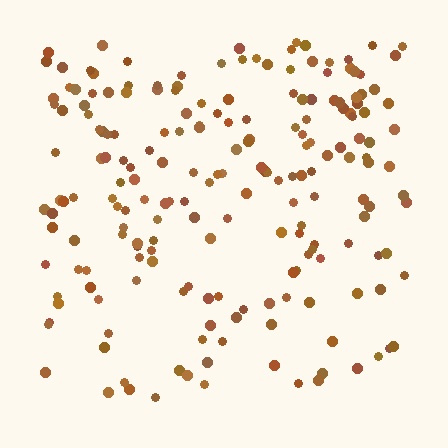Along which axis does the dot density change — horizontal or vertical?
Vertical.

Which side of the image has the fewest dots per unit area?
The bottom.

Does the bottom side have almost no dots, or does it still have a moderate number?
Still a moderate number, just noticeably fewer than the top.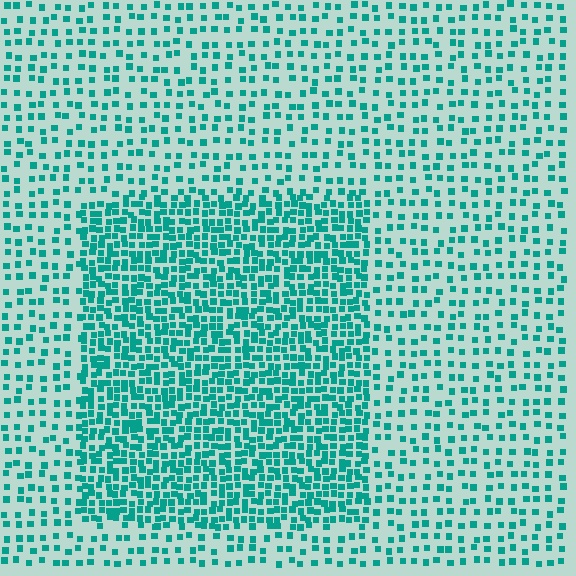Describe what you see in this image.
The image contains small teal elements arranged at two different densities. A rectangle-shaped region is visible where the elements are more densely packed than the surrounding area.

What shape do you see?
I see a rectangle.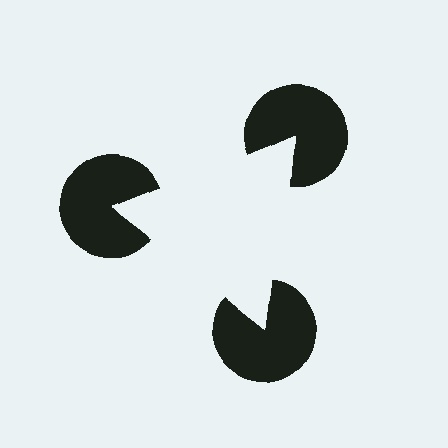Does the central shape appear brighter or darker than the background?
It typically appears slightly brighter than the background, even though no actual brightness change is drawn.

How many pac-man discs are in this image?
There are 3 — one at each vertex of the illusory triangle.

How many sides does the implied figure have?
3 sides.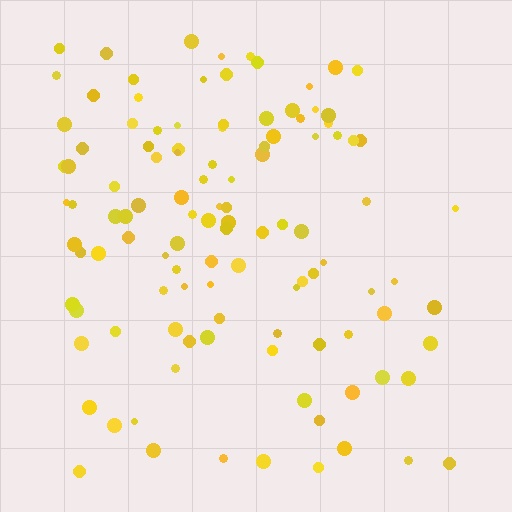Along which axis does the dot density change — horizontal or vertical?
Horizontal.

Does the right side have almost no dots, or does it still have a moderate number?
Still a moderate number, just noticeably fewer than the left.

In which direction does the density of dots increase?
From right to left, with the left side densest.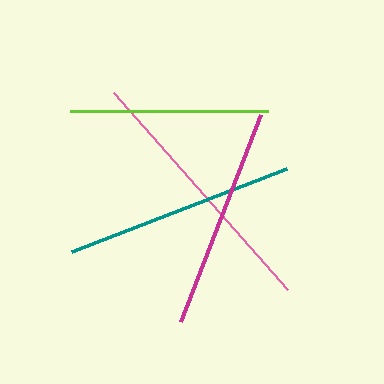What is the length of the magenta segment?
The magenta segment is approximately 222 pixels long.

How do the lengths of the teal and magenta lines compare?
The teal and magenta lines are approximately the same length.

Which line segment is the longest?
The pink line is the longest at approximately 263 pixels.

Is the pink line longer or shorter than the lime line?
The pink line is longer than the lime line.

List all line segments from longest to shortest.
From longest to shortest: pink, teal, magenta, lime.